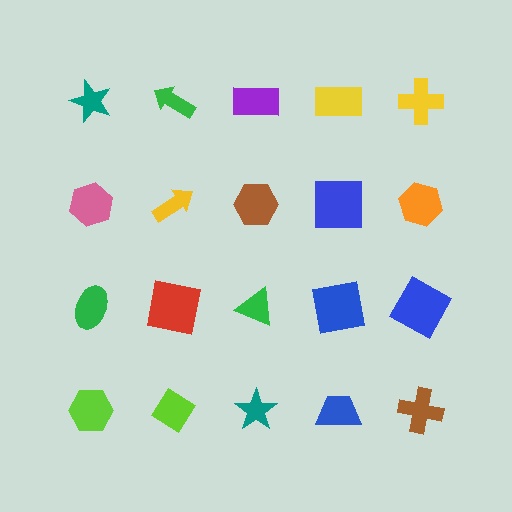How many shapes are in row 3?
5 shapes.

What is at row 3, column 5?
A blue square.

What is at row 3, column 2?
A red square.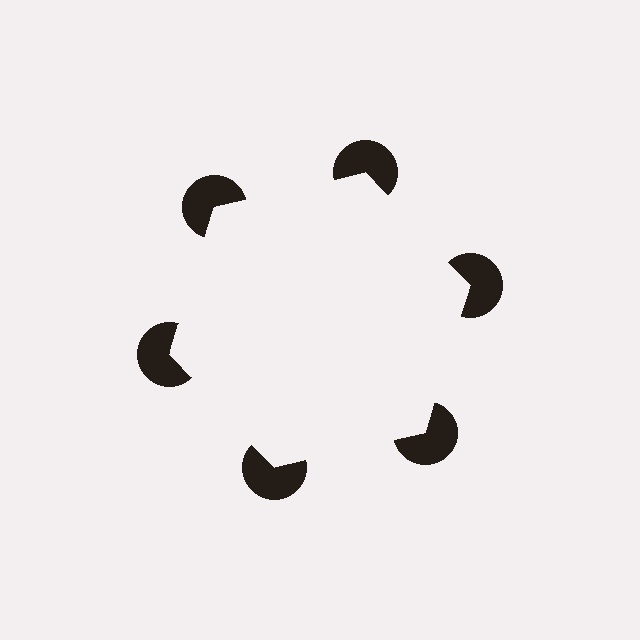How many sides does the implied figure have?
6 sides.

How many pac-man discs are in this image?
There are 6 — one at each vertex of the illusory hexagon.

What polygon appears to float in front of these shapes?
An illusory hexagon — its edges are inferred from the aligned wedge cuts in the pac-man discs, not physically drawn.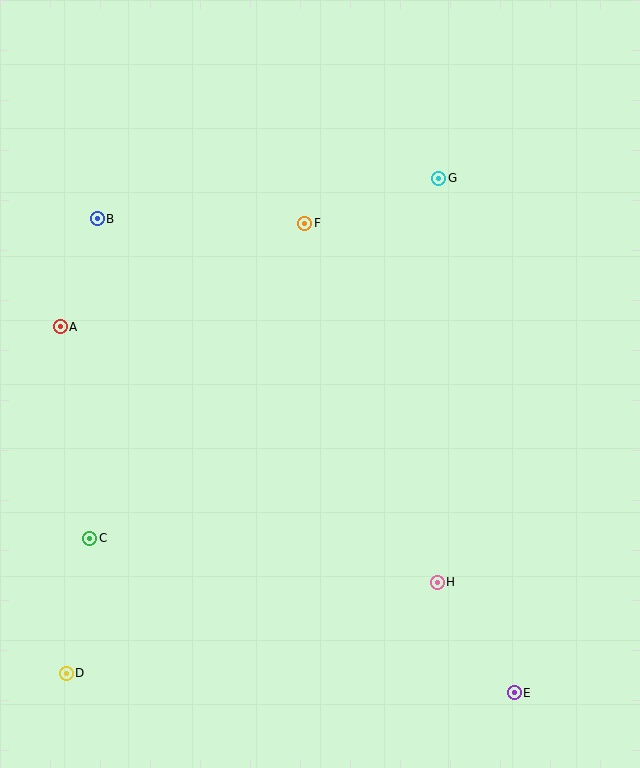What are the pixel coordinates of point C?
Point C is at (90, 538).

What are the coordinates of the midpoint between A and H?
The midpoint between A and H is at (249, 455).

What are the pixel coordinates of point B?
Point B is at (97, 219).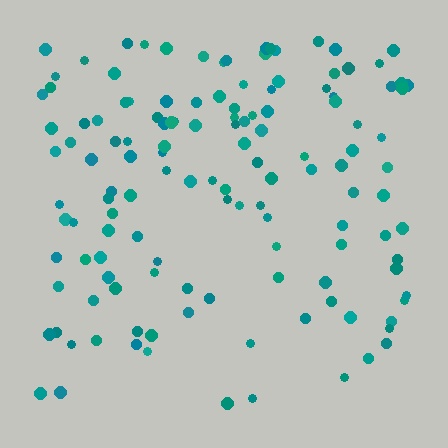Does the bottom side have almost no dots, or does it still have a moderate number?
Still a moderate number, just noticeably fewer than the top.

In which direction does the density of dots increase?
From bottom to top, with the top side densest.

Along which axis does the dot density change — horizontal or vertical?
Vertical.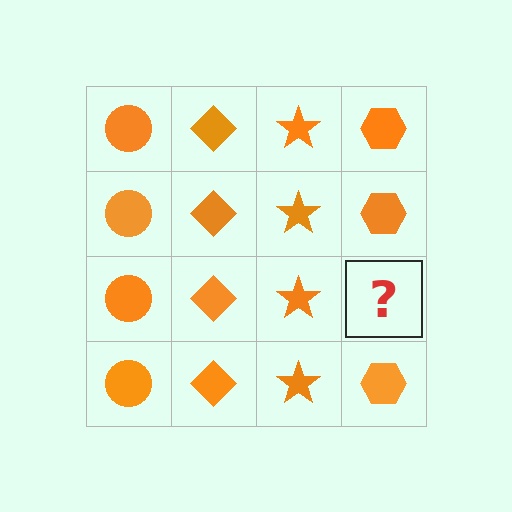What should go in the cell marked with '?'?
The missing cell should contain an orange hexagon.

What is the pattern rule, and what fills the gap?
The rule is that each column has a consistent shape. The gap should be filled with an orange hexagon.